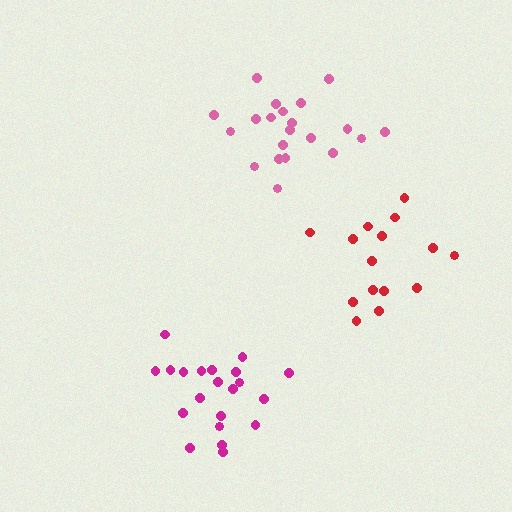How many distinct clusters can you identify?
There are 3 distinct clusters.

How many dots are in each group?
Group 1: 15 dots, Group 2: 21 dots, Group 3: 21 dots (57 total).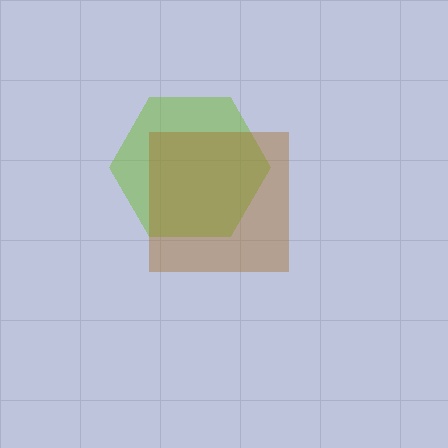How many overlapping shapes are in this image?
There are 2 overlapping shapes in the image.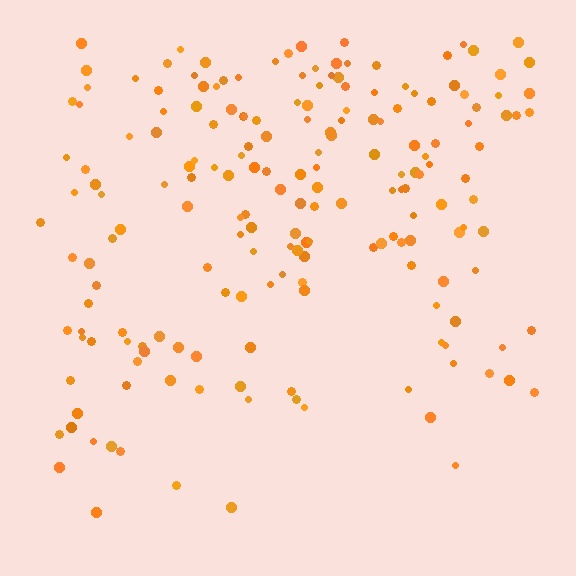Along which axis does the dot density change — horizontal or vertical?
Vertical.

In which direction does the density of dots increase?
From bottom to top, with the top side densest.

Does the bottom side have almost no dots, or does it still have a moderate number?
Still a moderate number, just noticeably fewer than the top.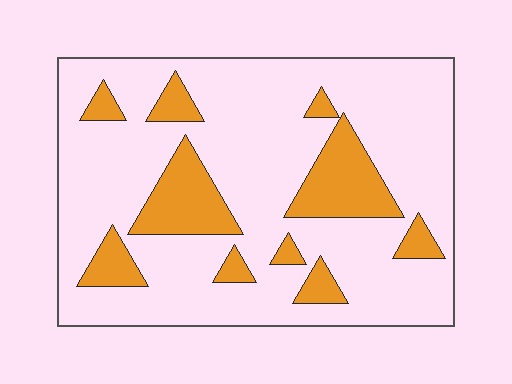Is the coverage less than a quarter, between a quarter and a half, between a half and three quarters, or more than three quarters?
Less than a quarter.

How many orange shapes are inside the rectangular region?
10.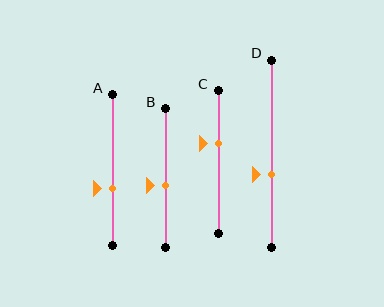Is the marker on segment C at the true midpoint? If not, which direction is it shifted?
No, the marker on segment C is shifted upward by about 13% of the segment length.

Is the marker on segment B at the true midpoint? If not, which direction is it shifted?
No, the marker on segment B is shifted downward by about 5% of the segment length.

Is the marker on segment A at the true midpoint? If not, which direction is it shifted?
No, the marker on segment A is shifted downward by about 12% of the segment length.